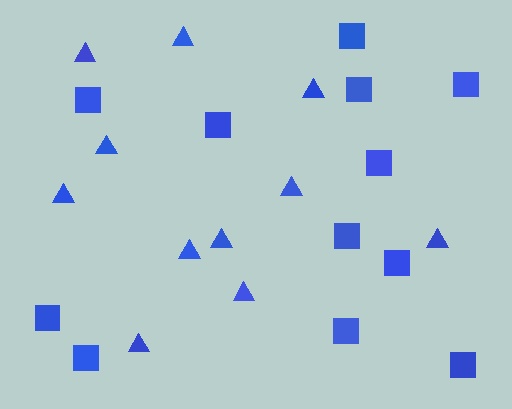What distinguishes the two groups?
There are 2 groups: one group of triangles (11) and one group of squares (12).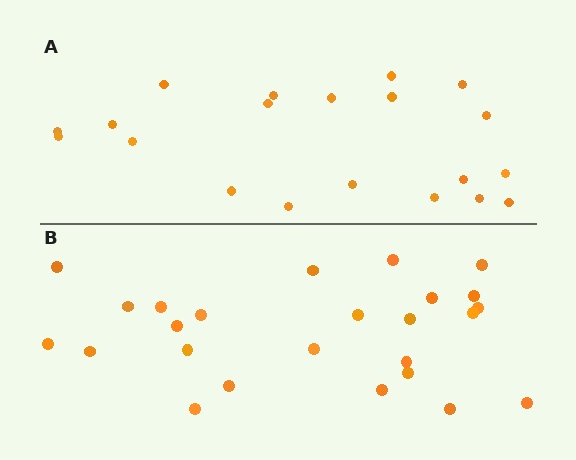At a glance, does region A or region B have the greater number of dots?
Region B (the bottom region) has more dots.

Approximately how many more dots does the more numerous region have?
Region B has about 5 more dots than region A.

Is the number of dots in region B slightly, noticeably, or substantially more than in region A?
Region B has noticeably more, but not dramatically so. The ratio is roughly 1.2 to 1.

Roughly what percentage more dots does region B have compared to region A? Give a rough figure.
About 25% more.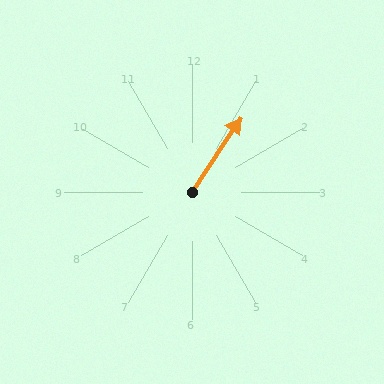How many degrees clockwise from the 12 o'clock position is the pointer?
Approximately 33 degrees.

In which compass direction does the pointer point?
Northeast.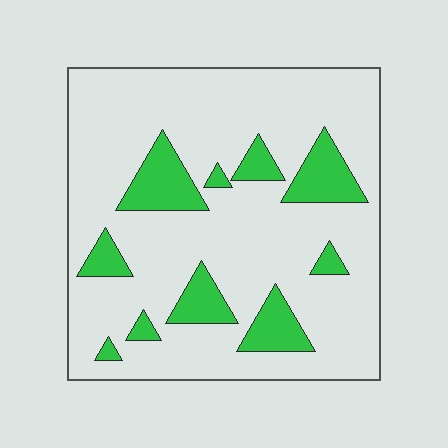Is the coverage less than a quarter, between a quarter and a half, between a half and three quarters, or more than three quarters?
Less than a quarter.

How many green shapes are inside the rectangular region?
10.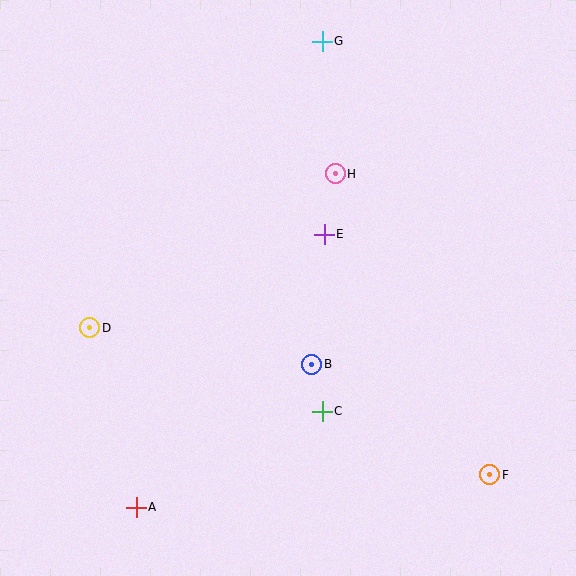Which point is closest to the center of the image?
Point E at (324, 234) is closest to the center.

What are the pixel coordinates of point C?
Point C is at (322, 412).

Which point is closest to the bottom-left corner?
Point A is closest to the bottom-left corner.